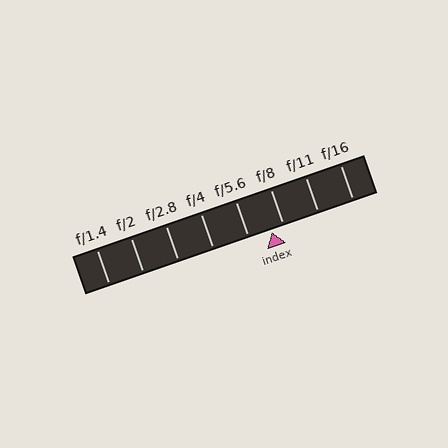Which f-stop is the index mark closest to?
The index mark is closest to f/8.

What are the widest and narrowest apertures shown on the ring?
The widest aperture shown is f/1.4 and the narrowest is f/16.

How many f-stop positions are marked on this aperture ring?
There are 8 f-stop positions marked.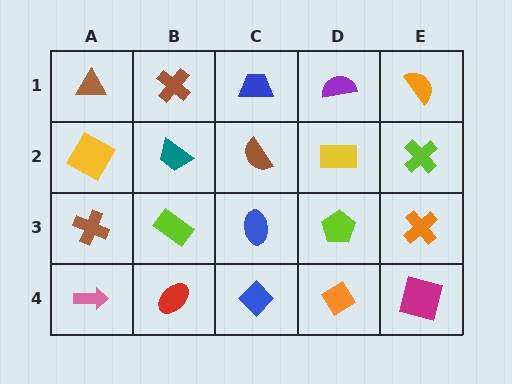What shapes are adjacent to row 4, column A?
A brown cross (row 3, column A), a red ellipse (row 4, column B).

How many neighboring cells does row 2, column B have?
4.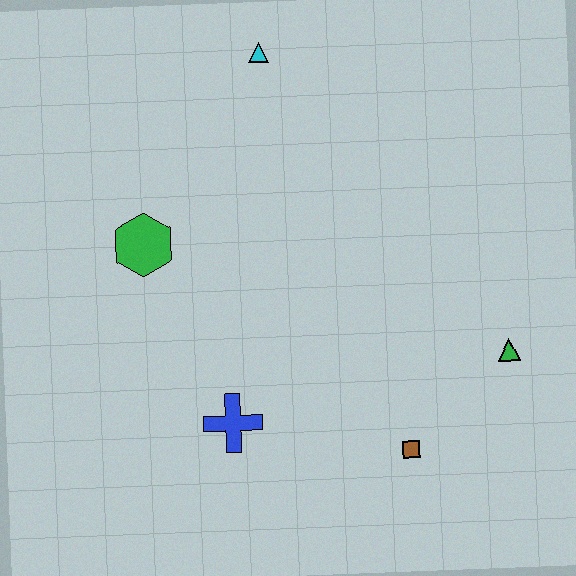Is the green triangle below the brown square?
No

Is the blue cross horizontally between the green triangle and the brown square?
No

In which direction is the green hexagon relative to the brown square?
The green hexagon is to the left of the brown square.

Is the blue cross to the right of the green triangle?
No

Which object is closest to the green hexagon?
The blue cross is closest to the green hexagon.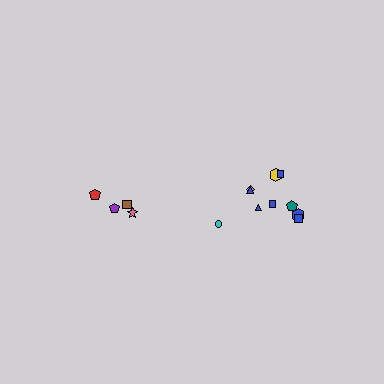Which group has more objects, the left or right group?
The right group.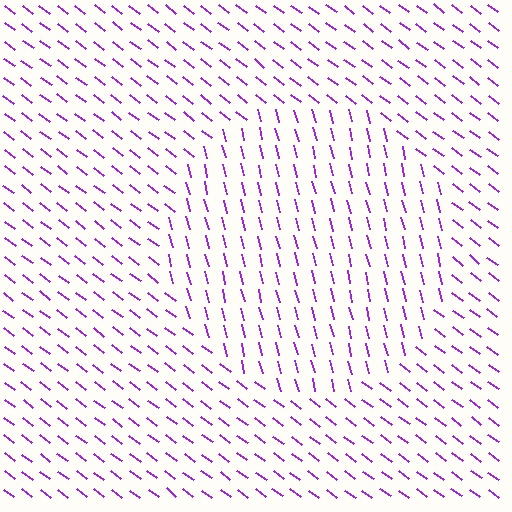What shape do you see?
I see a circle.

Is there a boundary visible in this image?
Yes, there is a texture boundary formed by a change in line orientation.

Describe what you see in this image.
The image is filled with small purple line segments. A circle region in the image has lines oriented differently from the surrounding lines, creating a visible texture boundary.